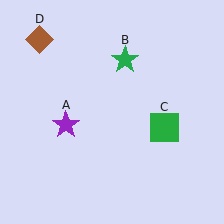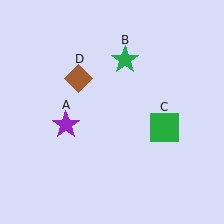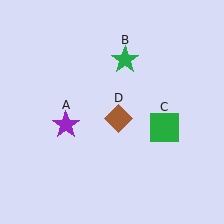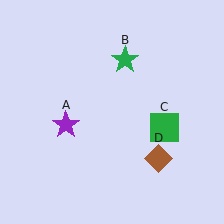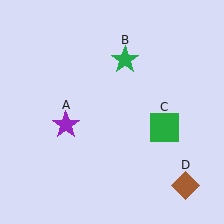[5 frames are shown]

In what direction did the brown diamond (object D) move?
The brown diamond (object D) moved down and to the right.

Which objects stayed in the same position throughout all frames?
Purple star (object A) and green star (object B) and green square (object C) remained stationary.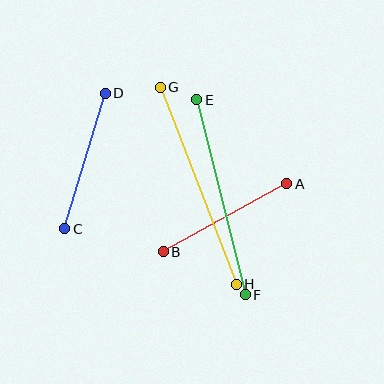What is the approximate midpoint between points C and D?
The midpoint is at approximately (85, 161) pixels.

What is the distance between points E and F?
The distance is approximately 201 pixels.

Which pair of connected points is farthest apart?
Points G and H are farthest apart.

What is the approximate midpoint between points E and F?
The midpoint is at approximately (221, 197) pixels.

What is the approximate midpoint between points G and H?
The midpoint is at approximately (198, 186) pixels.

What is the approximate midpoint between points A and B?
The midpoint is at approximately (225, 218) pixels.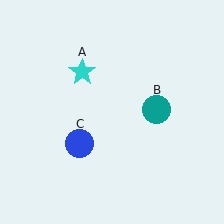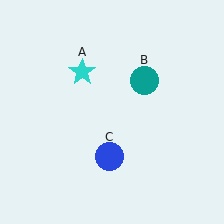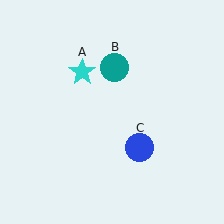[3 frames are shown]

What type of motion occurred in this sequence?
The teal circle (object B), blue circle (object C) rotated counterclockwise around the center of the scene.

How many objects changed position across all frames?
2 objects changed position: teal circle (object B), blue circle (object C).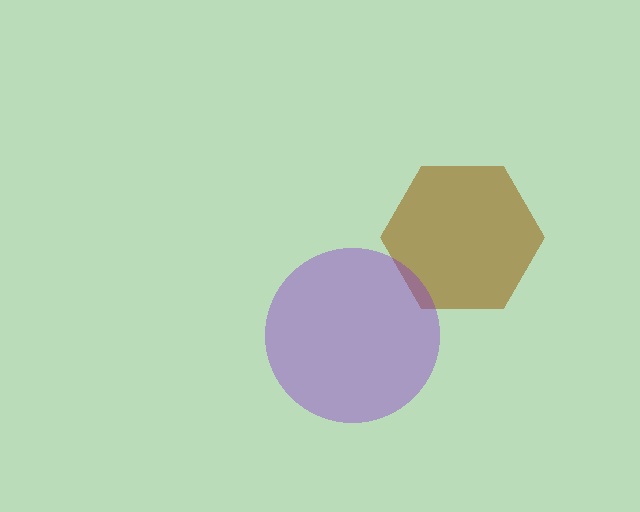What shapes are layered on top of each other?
The layered shapes are: a brown hexagon, a purple circle.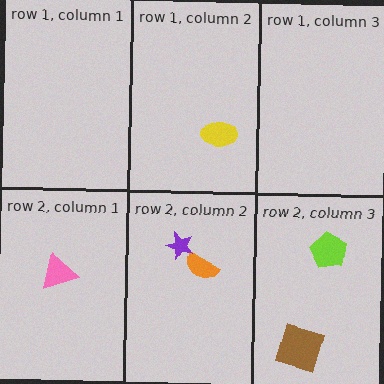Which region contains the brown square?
The row 2, column 3 region.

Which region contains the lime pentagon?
The row 2, column 3 region.